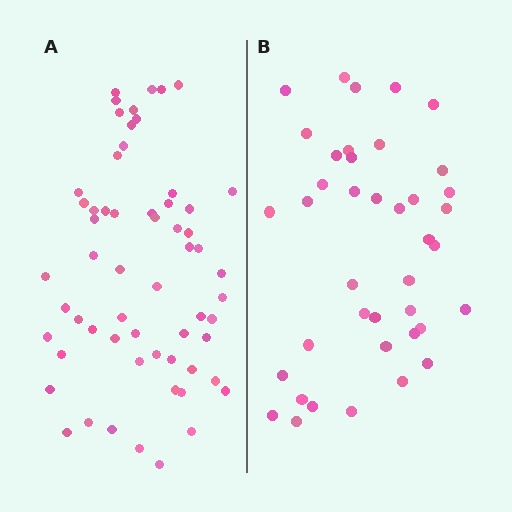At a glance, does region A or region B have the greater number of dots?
Region A (the left region) has more dots.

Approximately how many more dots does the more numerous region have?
Region A has approximately 20 more dots than region B.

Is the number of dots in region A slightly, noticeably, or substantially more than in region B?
Region A has substantially more. The ratio is roughly 1.5 to 1.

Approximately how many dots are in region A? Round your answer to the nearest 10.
About 60 dots.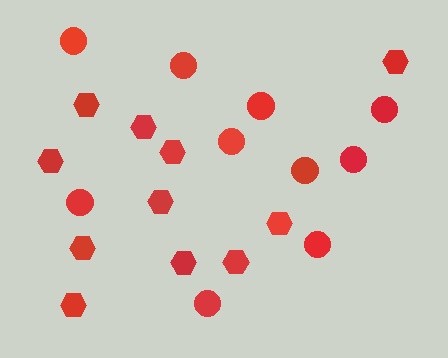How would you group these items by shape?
There are 2 groups: one group of hexagons (11) and one group of circles (10).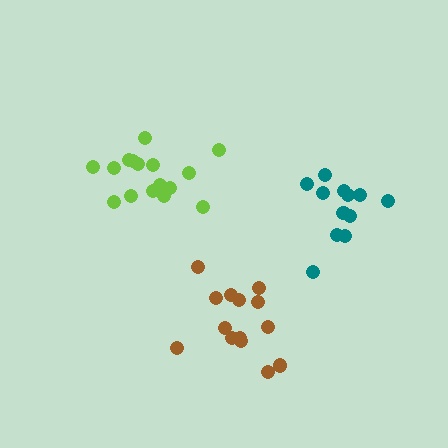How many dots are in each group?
Group 1: 14 dots, Group 2: 13 dots, Group 3: 16 dots (43 total).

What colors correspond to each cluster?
The clusters are colored: brown, teal, lime.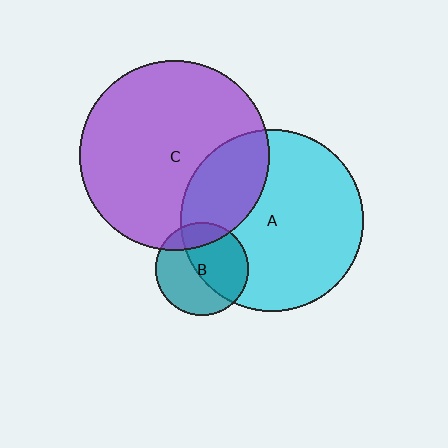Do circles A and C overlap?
Yes.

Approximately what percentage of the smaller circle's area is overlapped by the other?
Approximately 25%.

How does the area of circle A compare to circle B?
Approximately 3.8 times.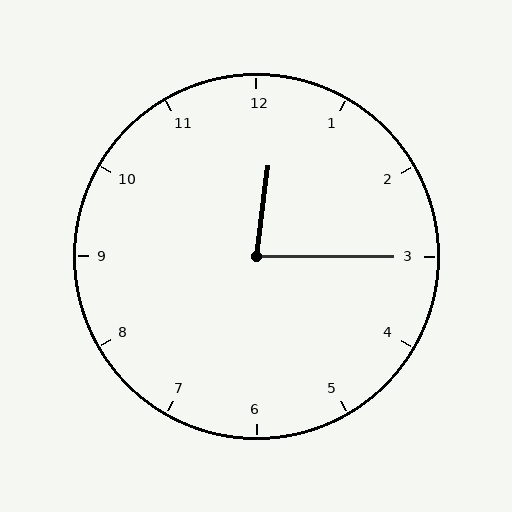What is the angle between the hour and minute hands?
Approximately 82 degrees.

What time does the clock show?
12:15.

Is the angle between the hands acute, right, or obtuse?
It is acute.